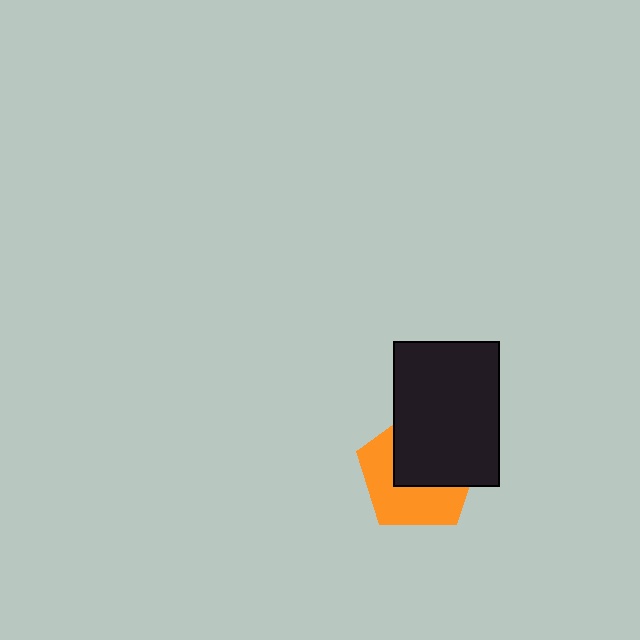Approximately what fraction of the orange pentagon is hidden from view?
Roughly 51% of the orange pentagon is hidden behind the black rectangle.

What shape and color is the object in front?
The object in front is a black rectangle.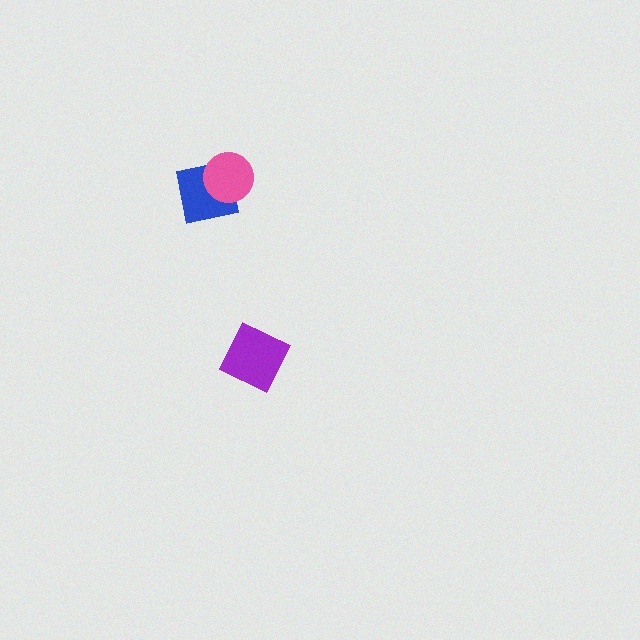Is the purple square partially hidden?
No, no other shape covers it.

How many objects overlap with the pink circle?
1 object overlaps with the pink circle.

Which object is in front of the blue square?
The pink circle is in front of the blue square.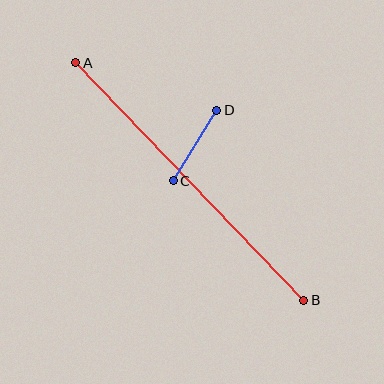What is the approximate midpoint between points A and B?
The midpoint is at approximately (190, 181) pixels.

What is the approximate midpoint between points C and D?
The midpoint is at approximately (195, 146) pixels.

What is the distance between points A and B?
The distance is approximately 329 pixels.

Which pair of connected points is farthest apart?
Points A and B are farthest apart.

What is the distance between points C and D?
The distance is approximately 82 pixels.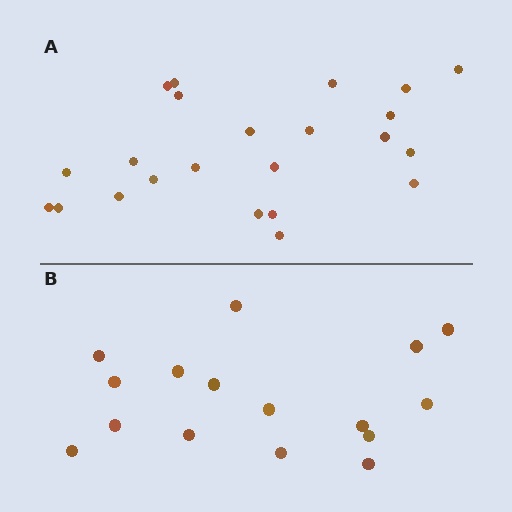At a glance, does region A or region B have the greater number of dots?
Region A (the top region) has more dots.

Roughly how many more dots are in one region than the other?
Region A has roughly 8 or so more dots than region B.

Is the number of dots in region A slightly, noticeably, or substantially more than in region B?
Region A has noticeably more, but not dramatically so. The ratio is roughly 1.4 to 1.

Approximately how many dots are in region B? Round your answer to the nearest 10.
About 20 dots. (The exact count is 16, which rounds to 20.)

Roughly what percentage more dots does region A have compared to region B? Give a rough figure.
About 45% more.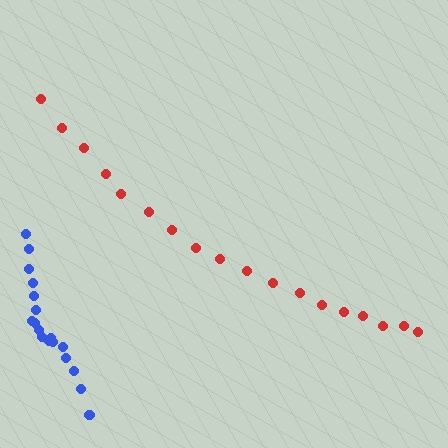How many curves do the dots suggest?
There are 2 distinct paths.